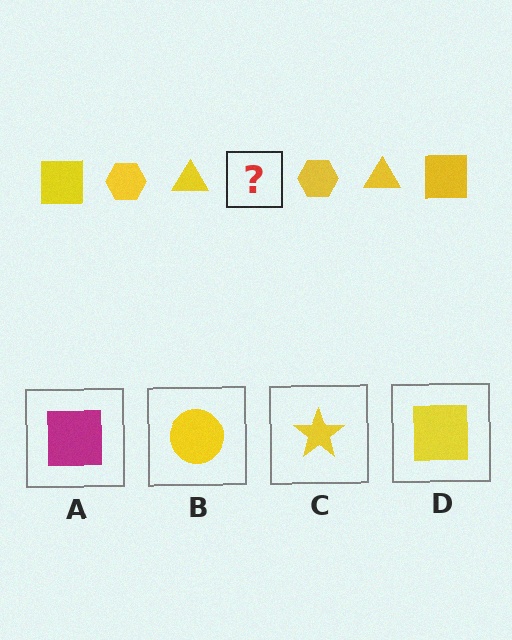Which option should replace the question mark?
Option D.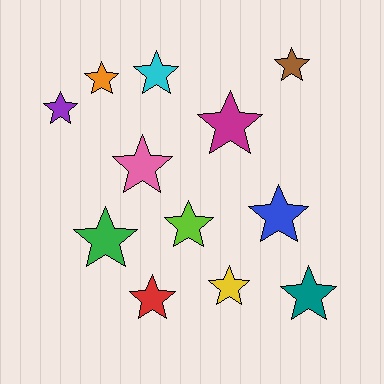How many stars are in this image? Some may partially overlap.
There are 12 stars.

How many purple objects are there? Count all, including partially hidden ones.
There is 1 purple object.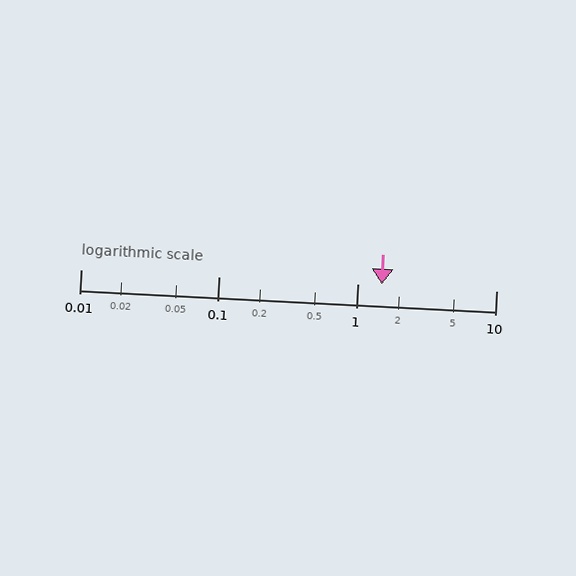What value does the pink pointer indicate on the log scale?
The pointer indicates approximately 1.5.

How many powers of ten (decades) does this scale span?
The scale spans 3 decades, from 0.01 to 10.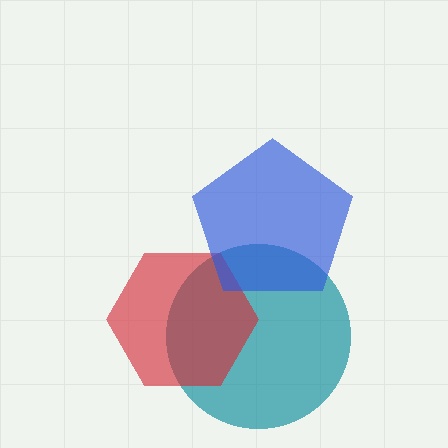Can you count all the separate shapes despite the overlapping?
Yes, there are 3 separate shapes.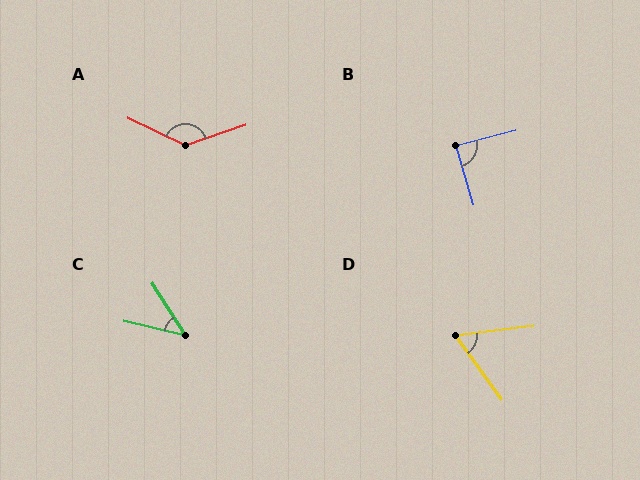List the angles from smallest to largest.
C (44°), D (61°), B (88°), A (136°).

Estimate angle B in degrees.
Approximately 88 degrees.